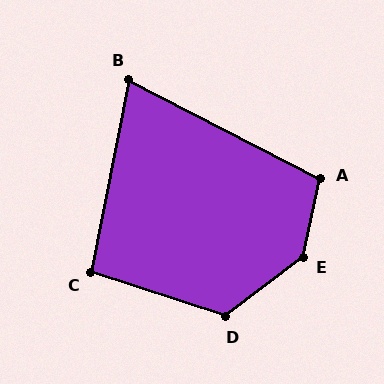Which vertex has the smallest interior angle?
B, at approximately 74 degrees.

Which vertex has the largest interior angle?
E, at approximately 140 degrees.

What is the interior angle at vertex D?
Approximately 124 degrees (obtuse).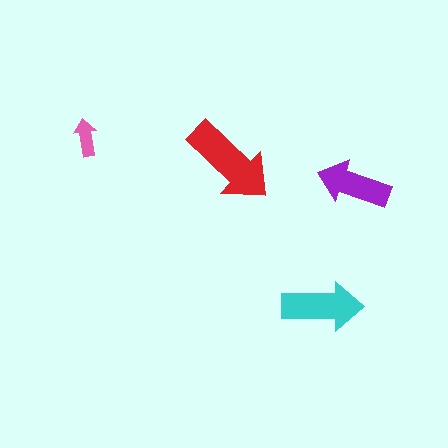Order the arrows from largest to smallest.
the red one, the cyan one, the purple one, the pink one.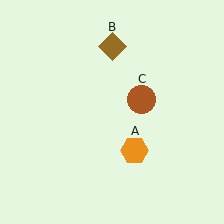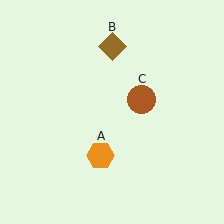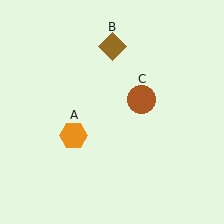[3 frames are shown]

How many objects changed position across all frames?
1 object changed position: orange hexagon (object A).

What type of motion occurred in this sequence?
The orange hexagon (object A) rotated clockwise around the center of the scene.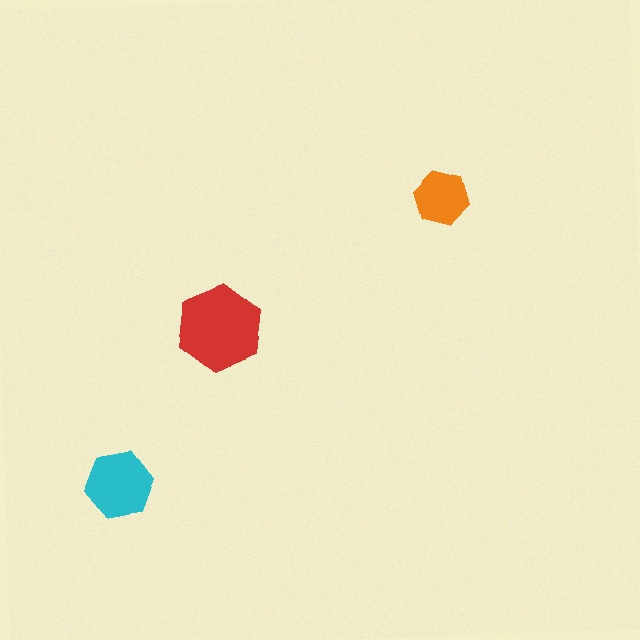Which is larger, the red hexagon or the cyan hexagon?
The red one.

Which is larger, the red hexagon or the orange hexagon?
The red one.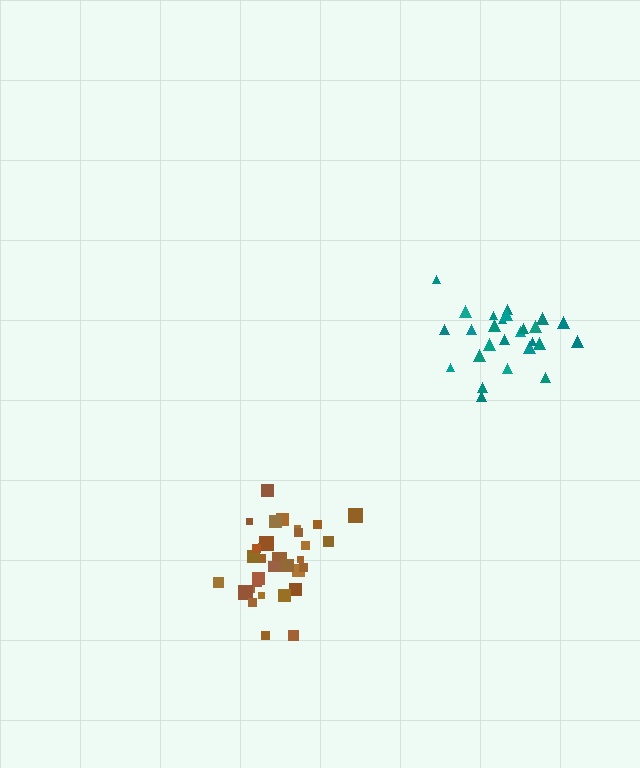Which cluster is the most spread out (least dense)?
Teal.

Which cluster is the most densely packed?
Brown.